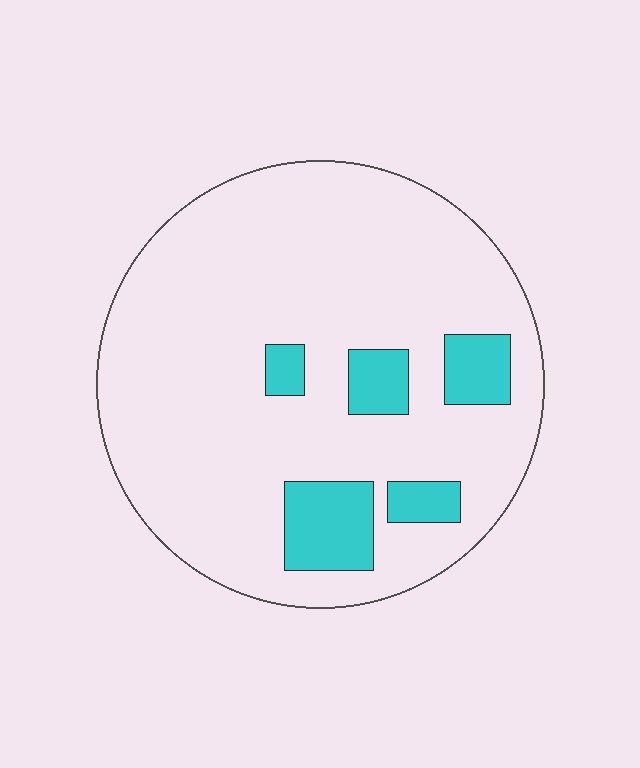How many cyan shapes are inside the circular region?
5.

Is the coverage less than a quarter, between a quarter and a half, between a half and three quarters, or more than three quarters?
Less than a quarter.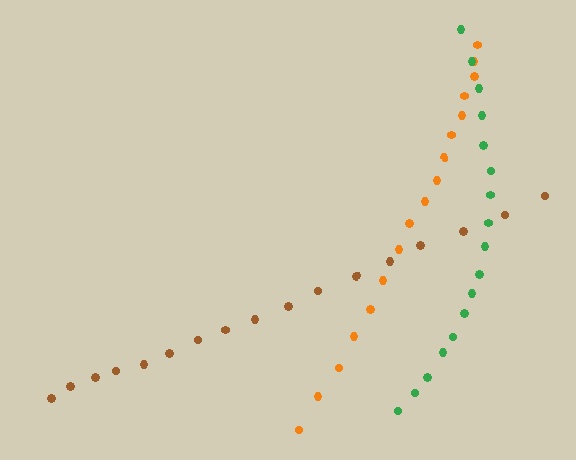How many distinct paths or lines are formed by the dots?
There are 3 distinct paths.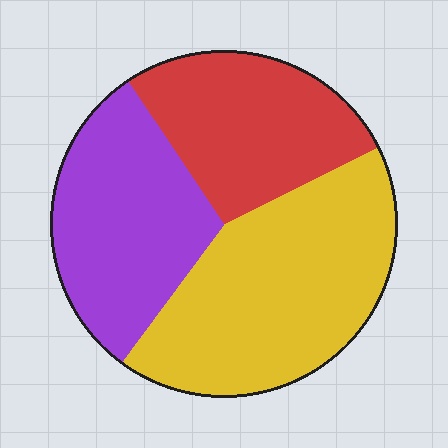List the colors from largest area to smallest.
From largest to smallest: yellow, purple, red.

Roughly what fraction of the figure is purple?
Purple takes up about one third (1/3) of the figure.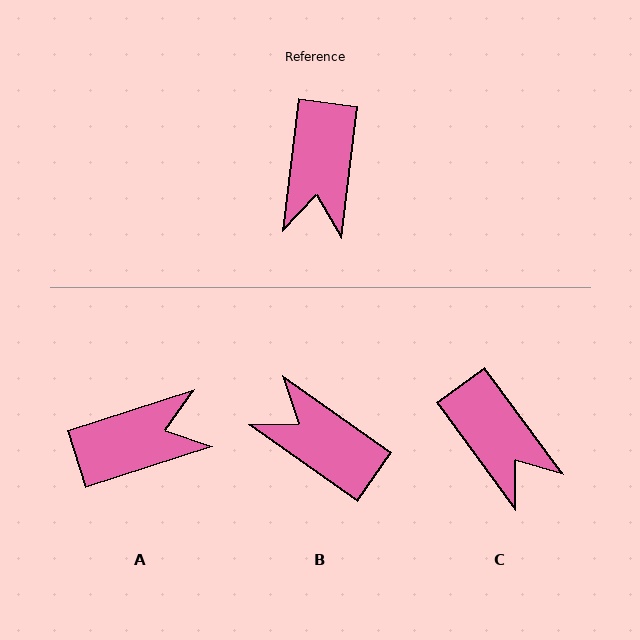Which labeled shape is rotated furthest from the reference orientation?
B, about 118 degrees away.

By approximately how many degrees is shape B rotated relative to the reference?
Approximately 118 degrees clockwise.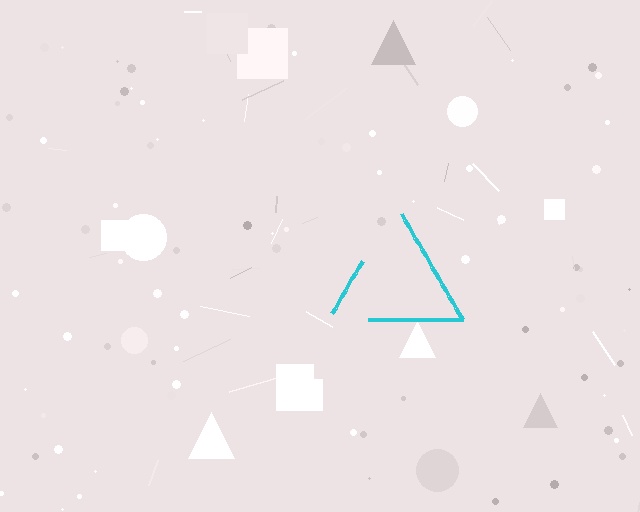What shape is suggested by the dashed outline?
The dashed outline suggests a triangle.